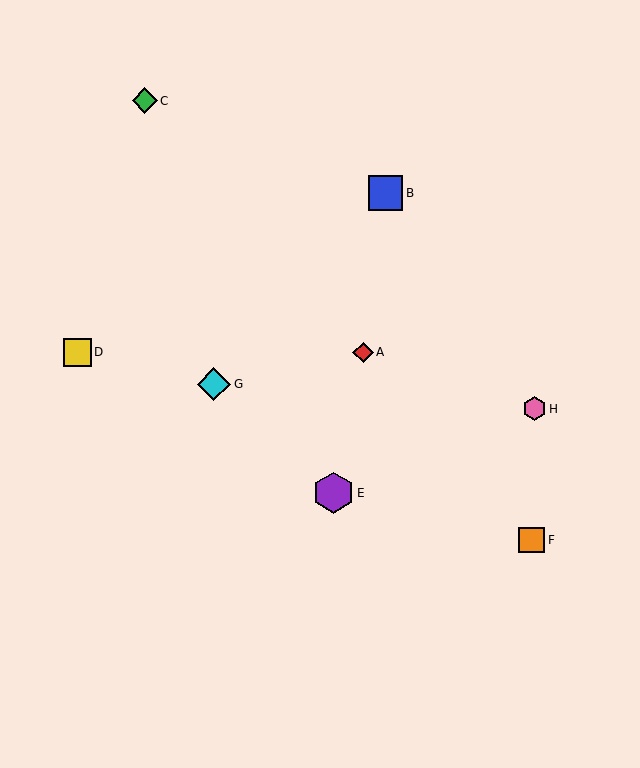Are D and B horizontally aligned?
No, D is at y≈352 and B is at y≈193.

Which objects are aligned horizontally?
Objects A, D are aligned horizontally.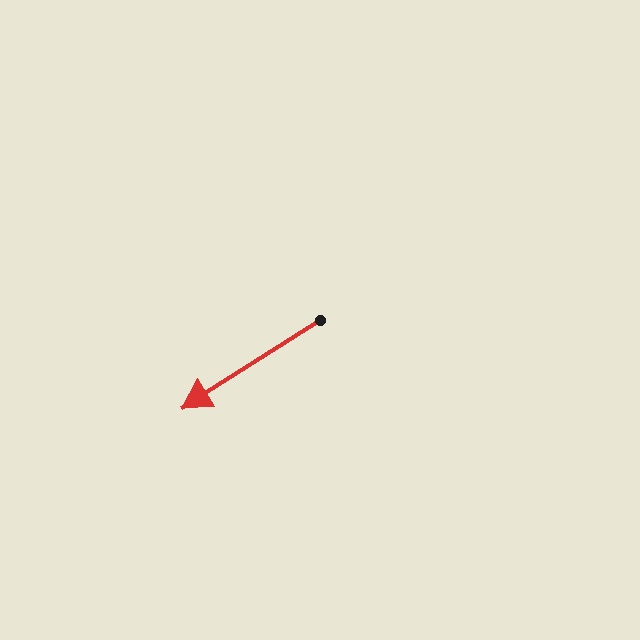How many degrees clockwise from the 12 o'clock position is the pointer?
Approximately 238 degrees.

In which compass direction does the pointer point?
Southwest.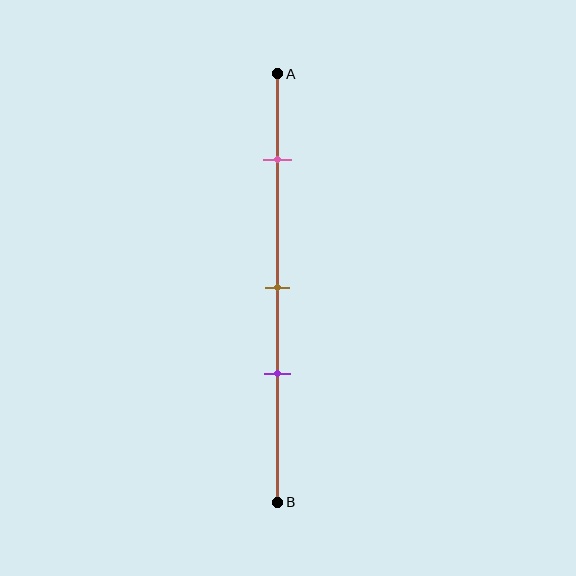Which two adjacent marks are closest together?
The brown and purple marks are the closest adjacent pair.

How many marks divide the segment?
There are 3 marks dividing the segment.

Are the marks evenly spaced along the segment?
No, the marks are not evenly spaced.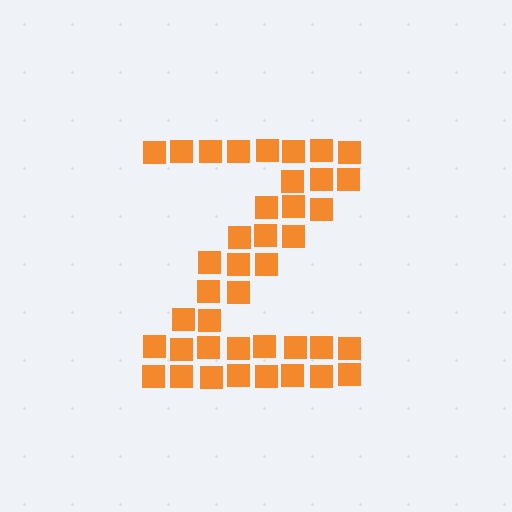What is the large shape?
The large shape is the letter Z.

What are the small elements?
The small elements are squares.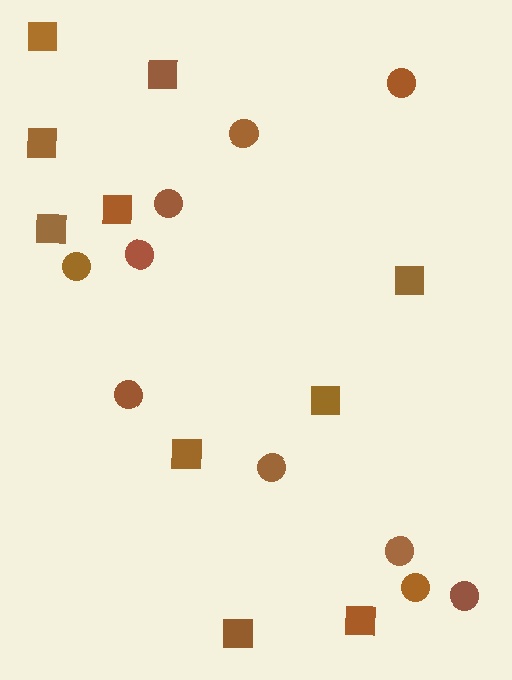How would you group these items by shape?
There are 2 groups: one group of squares (10) and one group of circles (10).